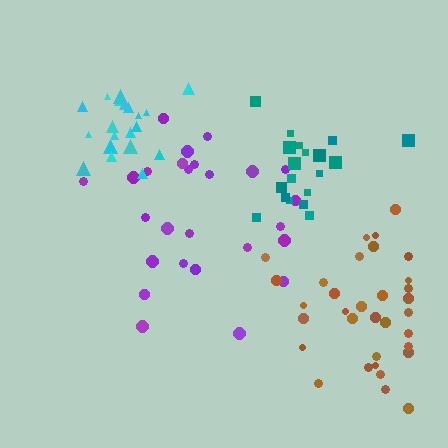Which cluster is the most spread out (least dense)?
Purple.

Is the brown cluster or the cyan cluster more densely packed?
Cyan.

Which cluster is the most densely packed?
Cyan.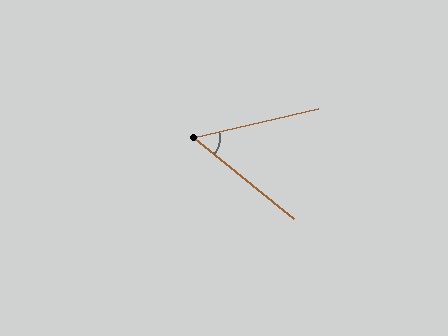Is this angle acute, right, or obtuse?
It is acute.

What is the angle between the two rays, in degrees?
Approximately 52 degrees.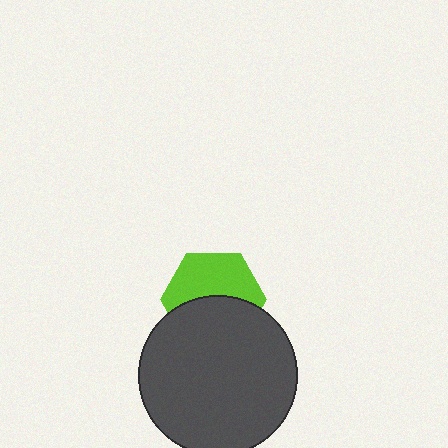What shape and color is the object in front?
The object in front is a dark gray circle.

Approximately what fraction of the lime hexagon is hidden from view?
Roughly 48% of the lime hexagon is hidden behind the dark gray circle.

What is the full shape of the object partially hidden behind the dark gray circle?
The partially hidden object is a lime hexagon.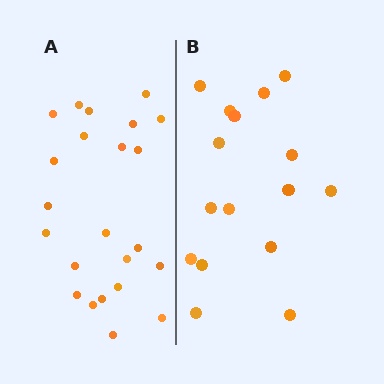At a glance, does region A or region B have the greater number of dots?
Region A (the left region) has more dots.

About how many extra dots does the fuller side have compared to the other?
Region A has roughly 8 or so more dots than region B.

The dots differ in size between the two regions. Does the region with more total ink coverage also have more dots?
No. Region B has more total ink coverage because its dots are larger, but region A actually contains more individual dots. Total area can be misleading — the number of items is what matters here.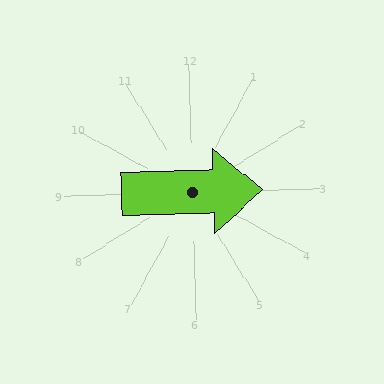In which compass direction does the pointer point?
East.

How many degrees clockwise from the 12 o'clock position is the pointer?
Approximately 90 degrees.